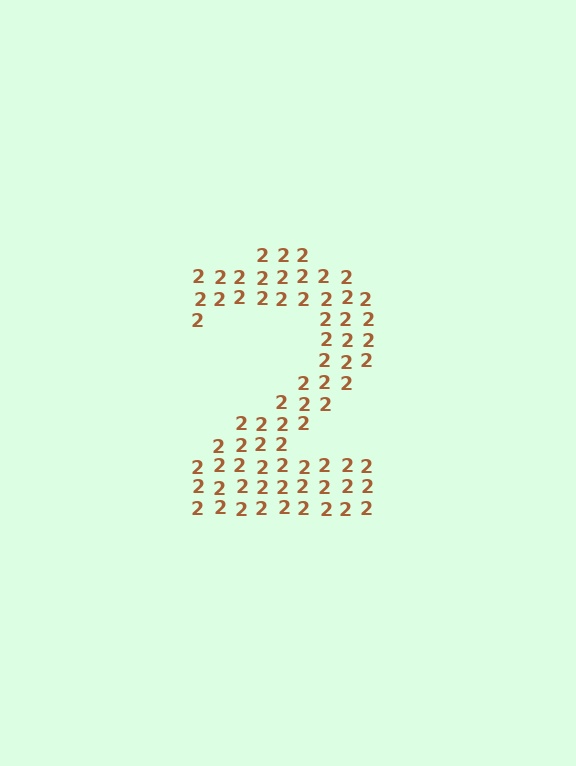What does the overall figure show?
The overall figure shows the digit 2.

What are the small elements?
The small elements are digit 2's.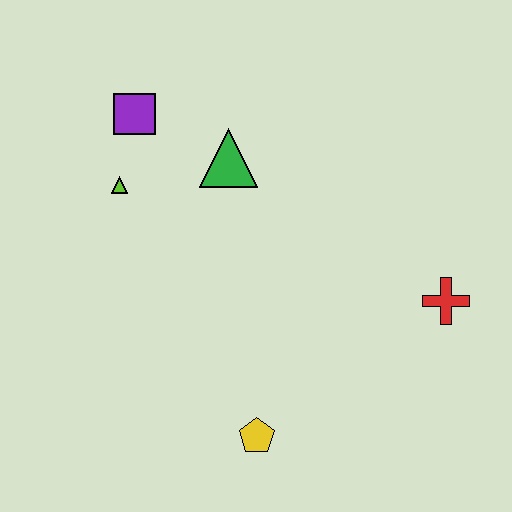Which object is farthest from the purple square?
The red cross is farthest from the purple square.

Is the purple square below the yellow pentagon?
No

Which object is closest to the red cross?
The yellow pentagon is closest to the red cross.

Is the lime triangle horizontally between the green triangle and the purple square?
No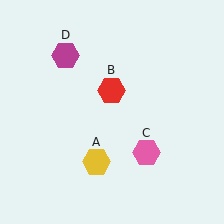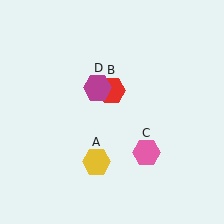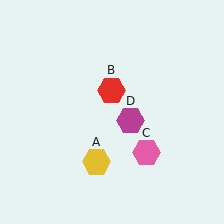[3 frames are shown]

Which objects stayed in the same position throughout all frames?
Yellow hexagon (object A) and red hexagon (object B) and pink hexagon (object C) remained stationary.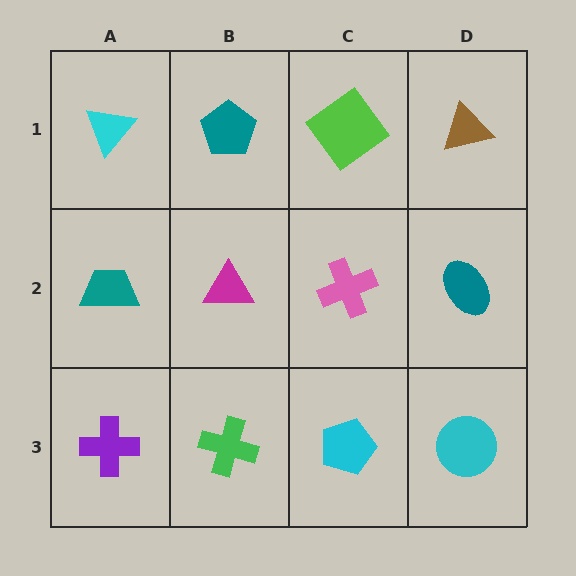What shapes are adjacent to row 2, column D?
A brown triangle (row 1, column D), a cyan circle (row 3, column D), a pink cross (row 2, column C).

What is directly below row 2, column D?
A cyan circle.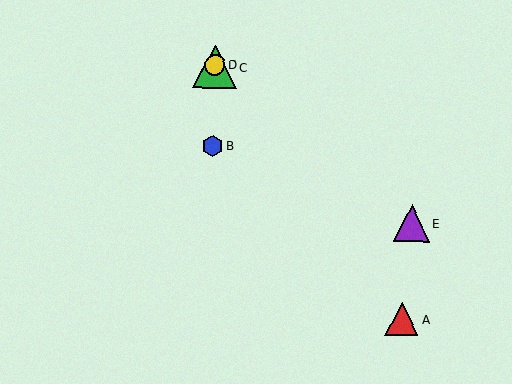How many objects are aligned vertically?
3 objects (B, C, D) are aligned vertically.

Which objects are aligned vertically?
Objects B, C, D are aligned vertically.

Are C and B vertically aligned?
Yes, both are at x≈215.